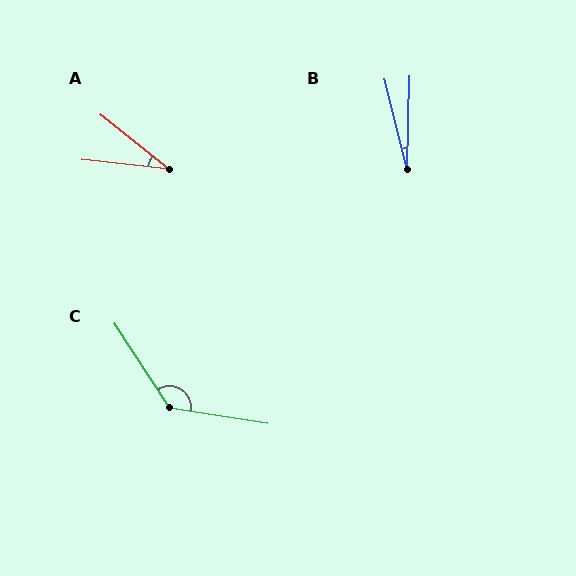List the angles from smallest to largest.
B (15°), A (32°), C (132°).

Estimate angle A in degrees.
Approximately 32 degrees.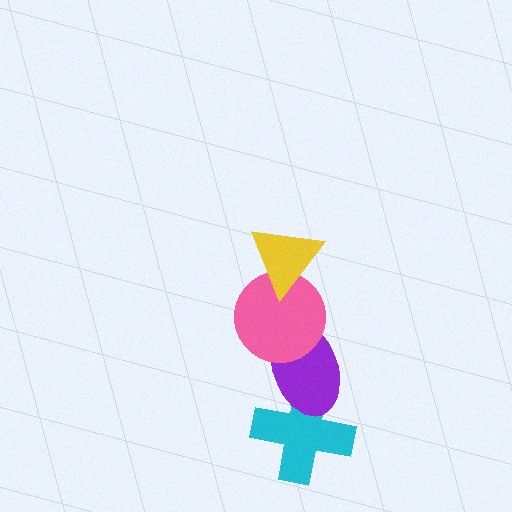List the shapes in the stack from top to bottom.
From top to bottom: the yellow triangle, the pink circle, the purple ellipse, the cyan cross.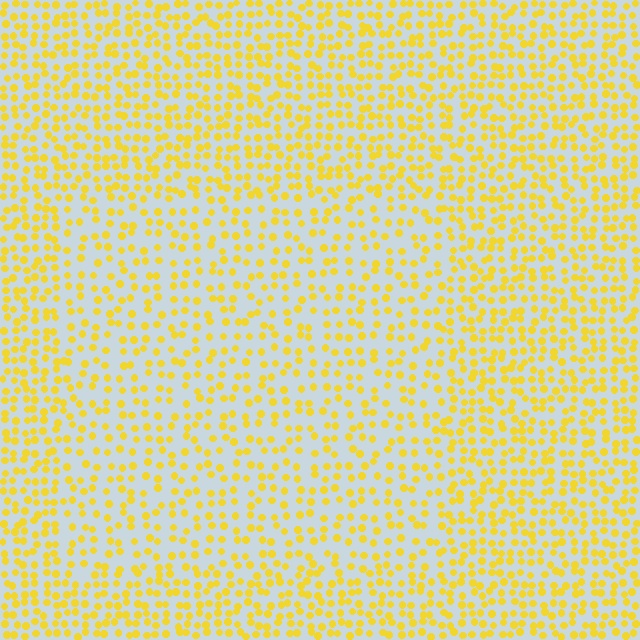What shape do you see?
I see a rectangle.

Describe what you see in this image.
The image contains small yellow elements arranged at two different densities. A rectangle-shaped region is visible where the elements are less densely packed than the surrounding area.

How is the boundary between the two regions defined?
The boundary is defined by a change in element density (approximately 1.6x ratio). All elements are the same color, size, and shape.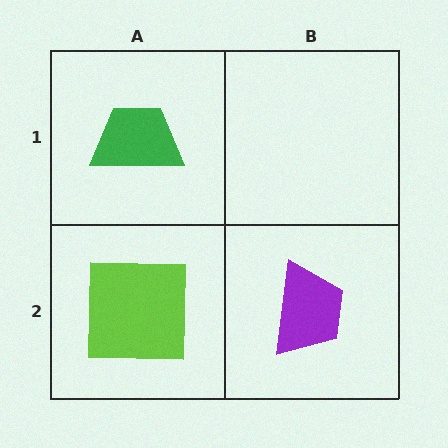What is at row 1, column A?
A green trapezoid.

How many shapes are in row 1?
1 shape.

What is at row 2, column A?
A lime square.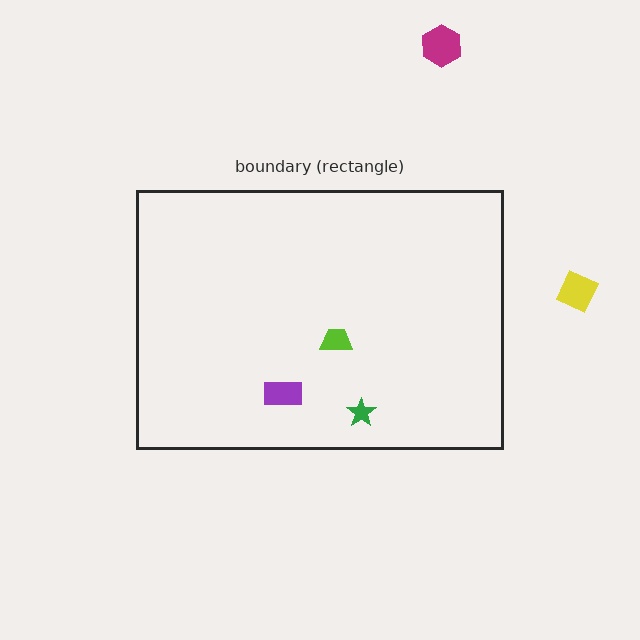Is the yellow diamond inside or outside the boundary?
Outside.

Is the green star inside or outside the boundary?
Inside.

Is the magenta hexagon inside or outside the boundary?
Outside.